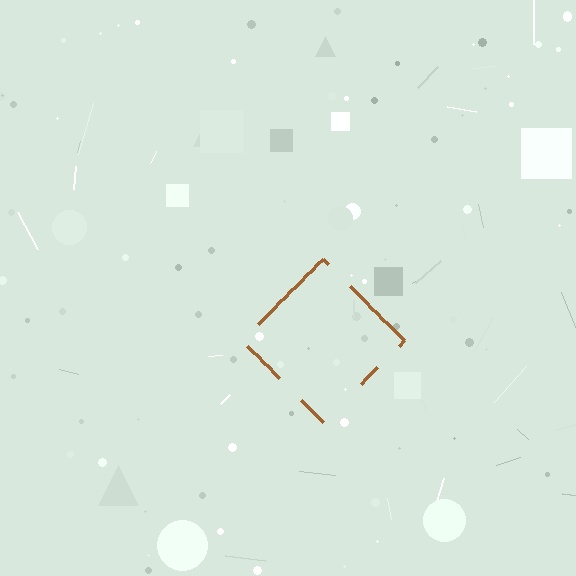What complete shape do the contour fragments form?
The contour fragments form a diamond.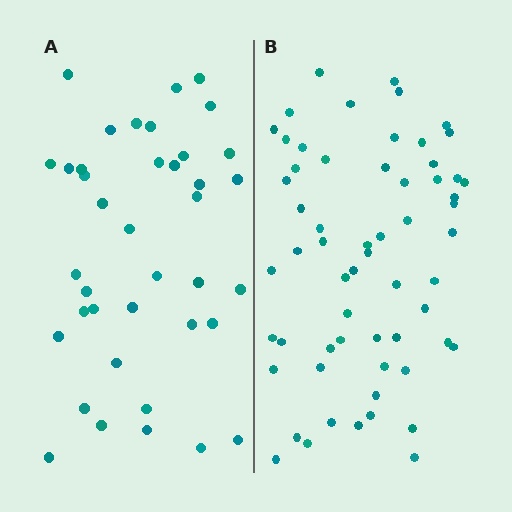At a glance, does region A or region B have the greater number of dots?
Region B (the right region) has more dots.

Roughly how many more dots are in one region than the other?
Region B has approximately 20 more dots than region A.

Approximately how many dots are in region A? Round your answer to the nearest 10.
About 40 dots. (The exact count is 39, which rounds to 40.)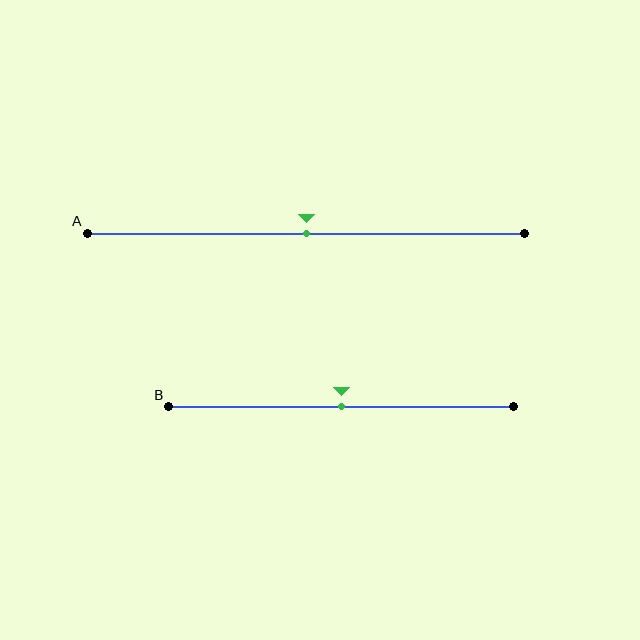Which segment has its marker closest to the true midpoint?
Segment A has its marker closest to the true midpoint.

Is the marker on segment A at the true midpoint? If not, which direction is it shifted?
Yes, the marker on segment A is at the true midpoint.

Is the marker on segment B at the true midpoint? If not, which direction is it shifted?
Yes, the marker on segment B is at the true midpoint.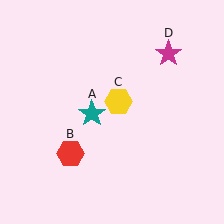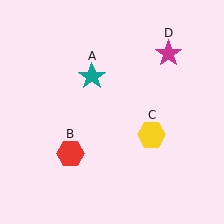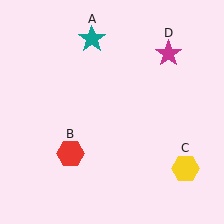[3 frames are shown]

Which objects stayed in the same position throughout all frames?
Red hexagon (object B) and magenta star (object D) remained stationary.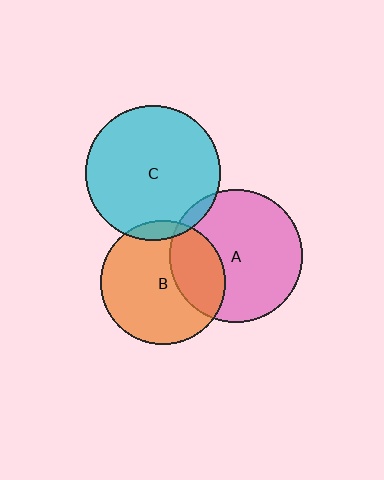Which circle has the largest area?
Circle C (cyan).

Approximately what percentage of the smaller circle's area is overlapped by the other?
Approximately 30%.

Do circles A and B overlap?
Yes.